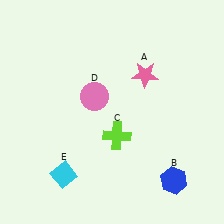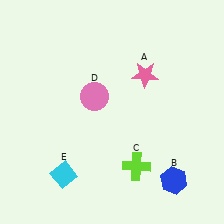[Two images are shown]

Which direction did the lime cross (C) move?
The lime cross (C) moved down.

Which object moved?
The lime cross (C) moved down.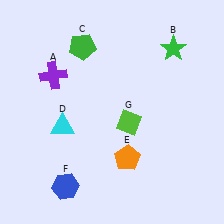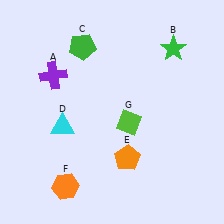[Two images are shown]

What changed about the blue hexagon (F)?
In Image 1, F is blue. In Image 2, it changed to orange.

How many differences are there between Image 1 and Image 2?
There is 1 difference between the two images.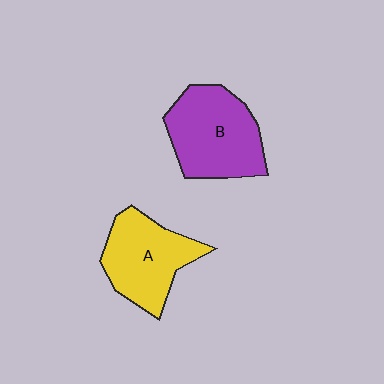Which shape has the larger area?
Shape B (purple).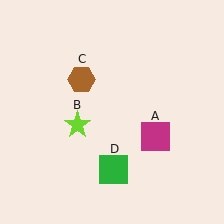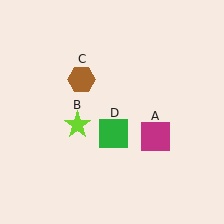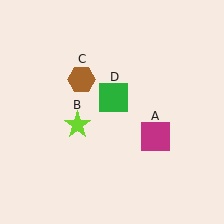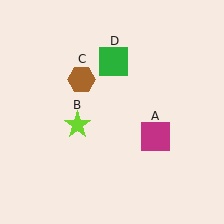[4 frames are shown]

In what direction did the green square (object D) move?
The green square (object D) moved up.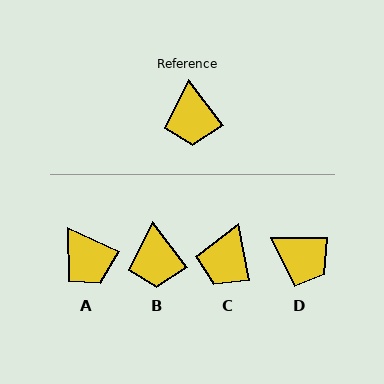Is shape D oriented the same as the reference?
No, it is off by about 53 degrees.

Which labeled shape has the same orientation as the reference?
B.